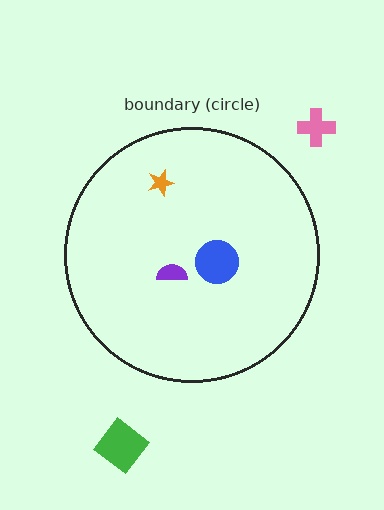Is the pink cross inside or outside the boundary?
Outside.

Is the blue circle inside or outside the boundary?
Inside.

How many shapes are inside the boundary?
3 inside, 2 outside.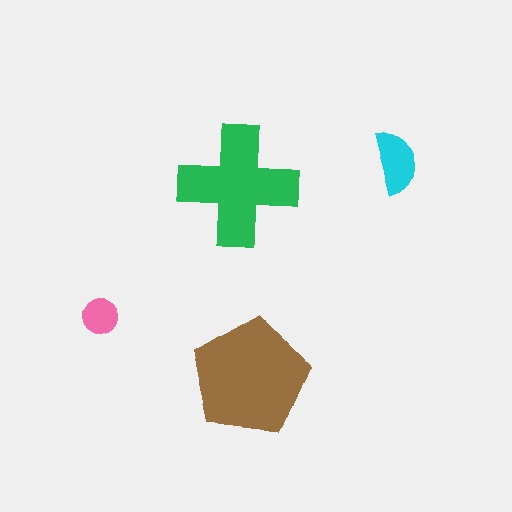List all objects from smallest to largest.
The pink circle, the cyan semicircle, the green cross, the brown pentagon.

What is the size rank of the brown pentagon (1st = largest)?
1st.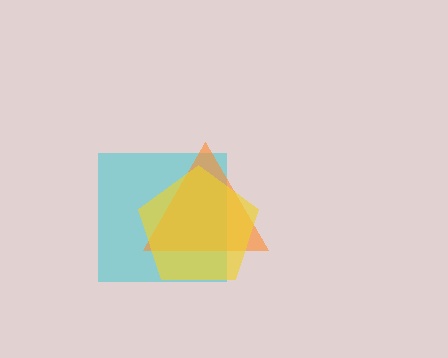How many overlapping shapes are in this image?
There are 3 overlapping shapes in the image.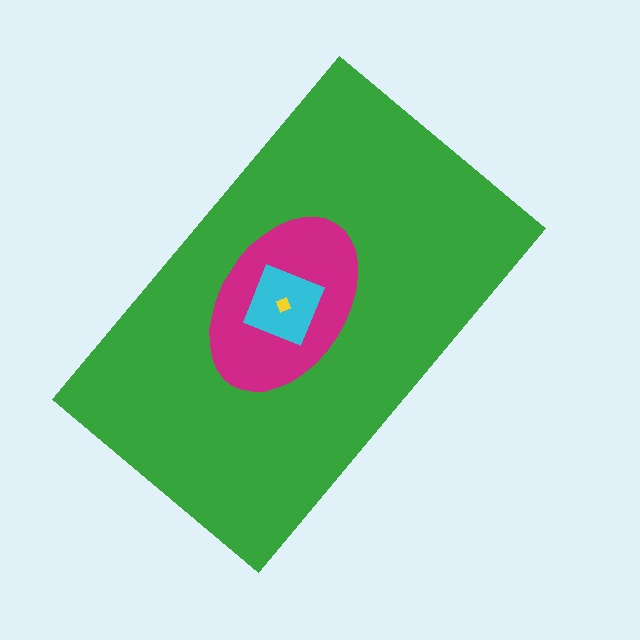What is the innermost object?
The yellow diamond.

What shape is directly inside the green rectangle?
The magenta ellipse.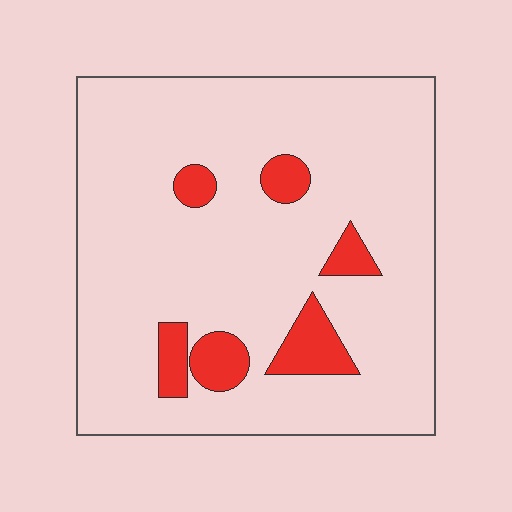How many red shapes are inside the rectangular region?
6.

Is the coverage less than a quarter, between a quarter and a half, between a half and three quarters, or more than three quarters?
Less than a quarter.